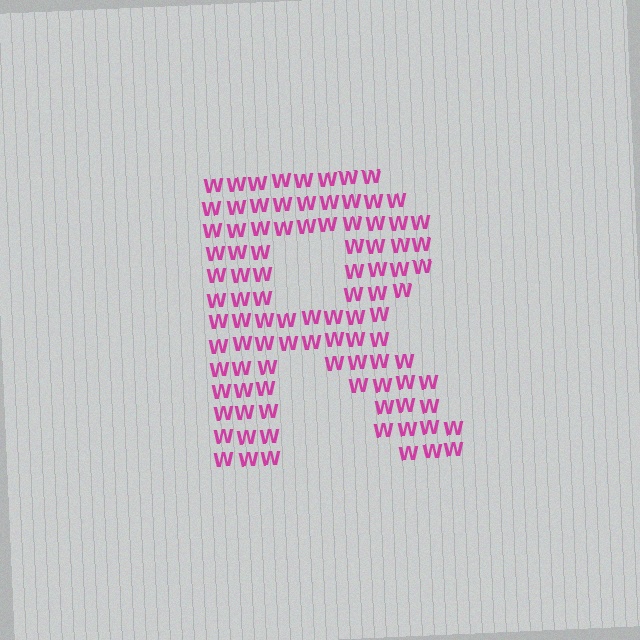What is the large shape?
The large shape is the letter R.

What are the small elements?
The small elements are letter W's.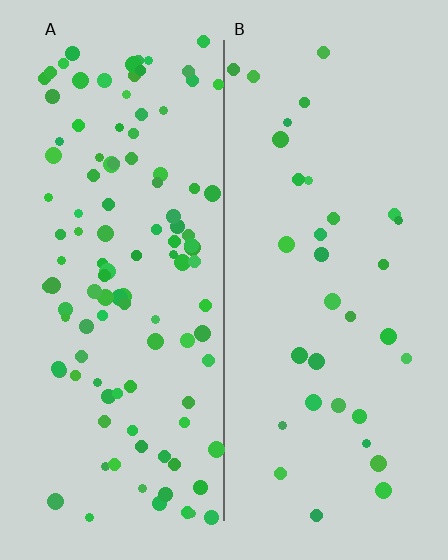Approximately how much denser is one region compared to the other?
Approximately 3.3× — region A over region B.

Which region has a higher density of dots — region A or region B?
A (the left).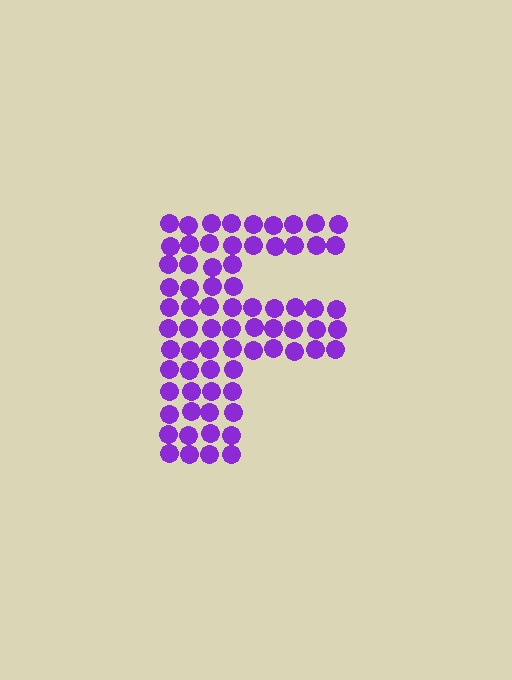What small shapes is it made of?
It is made of small circles.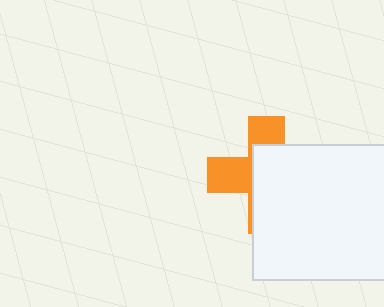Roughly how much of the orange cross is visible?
A small part of it is visible (roughly 39%).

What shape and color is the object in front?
The object in front is a white rectangle.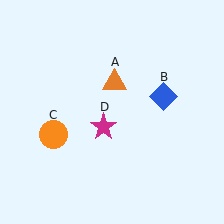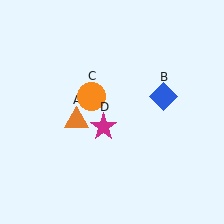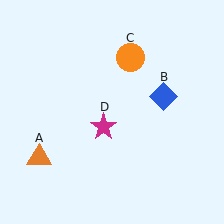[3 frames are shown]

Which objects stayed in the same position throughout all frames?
Blue diamond (object B) and magenta star (object D) remained stationary.